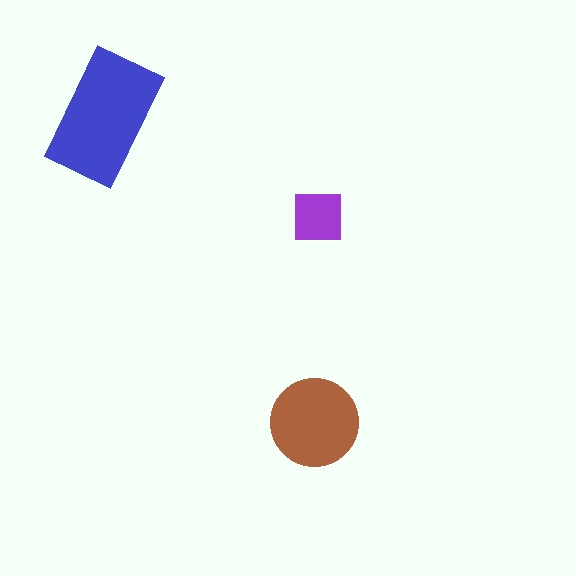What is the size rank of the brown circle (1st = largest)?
2nd.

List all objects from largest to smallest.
The blue rectangle, the brown circle, the purple square.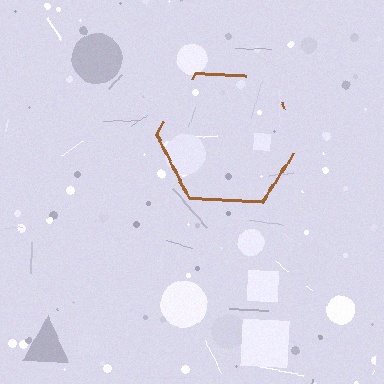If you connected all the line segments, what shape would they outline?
They would outline a hexagon.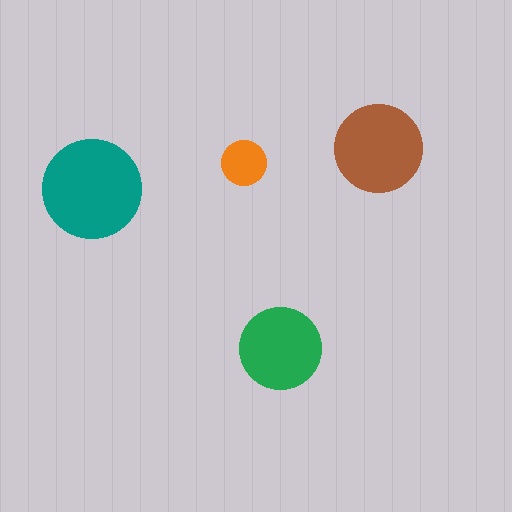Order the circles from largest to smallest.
the teal one, the brown one, the green one, the orange one.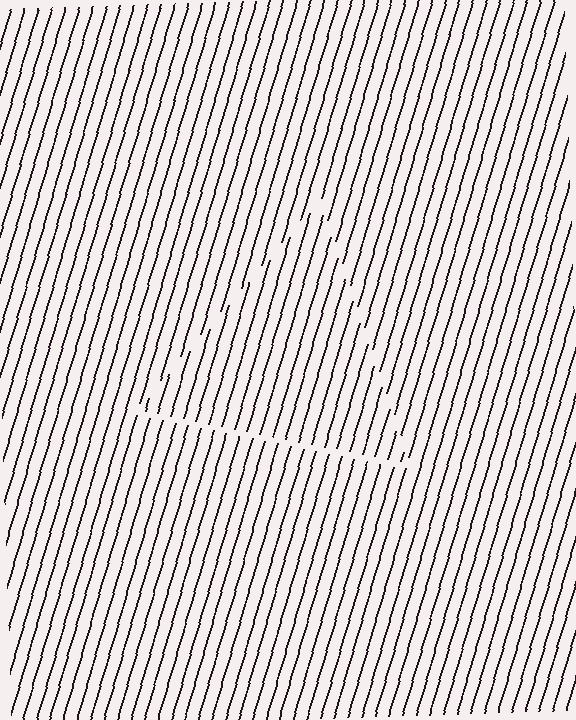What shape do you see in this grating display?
An illusory triangle. The interior of the shape contains the same grating, shifted by half a period — the contour is defined by the phase discontinuity where line-ends from the inner and outer gratings abut.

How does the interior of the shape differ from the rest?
The interior of the shape contains the same grating, shifted by half a period — the contour is defined by the phase discontinuity where line-ends from the inner and outer gratings abut.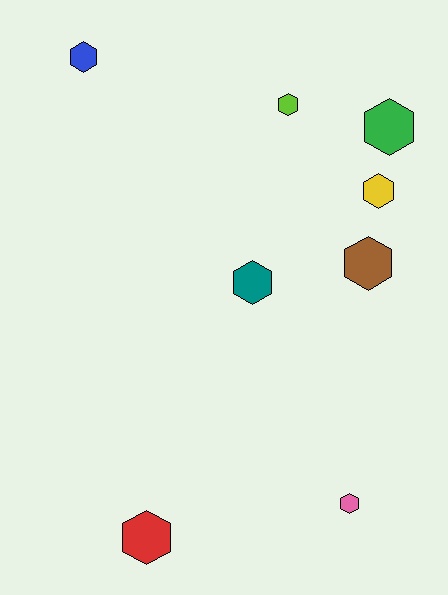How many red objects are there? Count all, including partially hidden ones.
There is 1 red object.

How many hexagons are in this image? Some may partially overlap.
There are 8 hexagons.